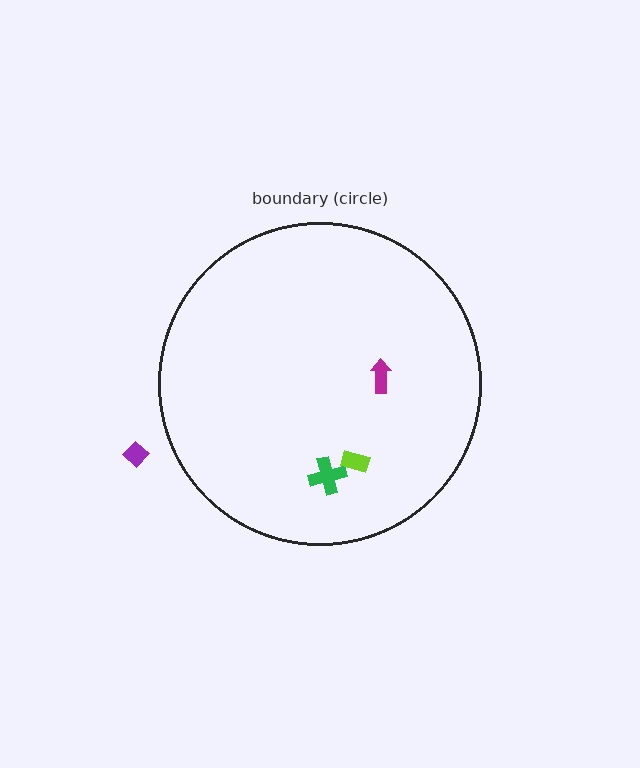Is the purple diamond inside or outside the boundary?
Outside.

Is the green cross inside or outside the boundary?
Inside.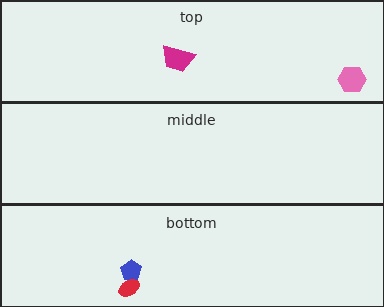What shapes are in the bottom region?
The blue pentagon, the red ellipse.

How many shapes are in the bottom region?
2.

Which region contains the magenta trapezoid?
The top region.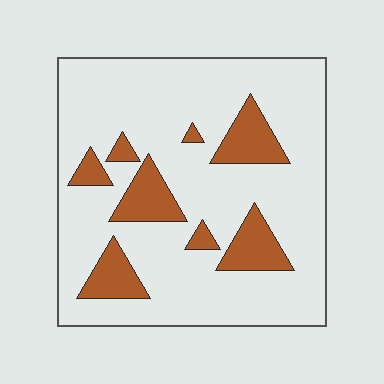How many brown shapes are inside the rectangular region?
8.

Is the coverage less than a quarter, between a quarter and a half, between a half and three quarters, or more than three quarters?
Less than a quarter.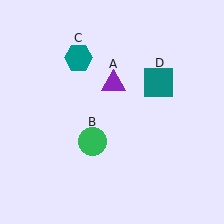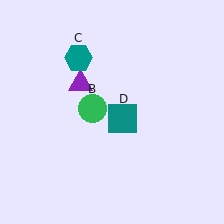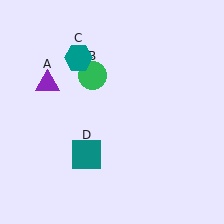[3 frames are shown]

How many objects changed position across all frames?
3 objects changed position: purple triangle (object A), green circle (object B), teal square (object D).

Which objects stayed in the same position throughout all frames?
Teal hexagon (object C) remained stationary.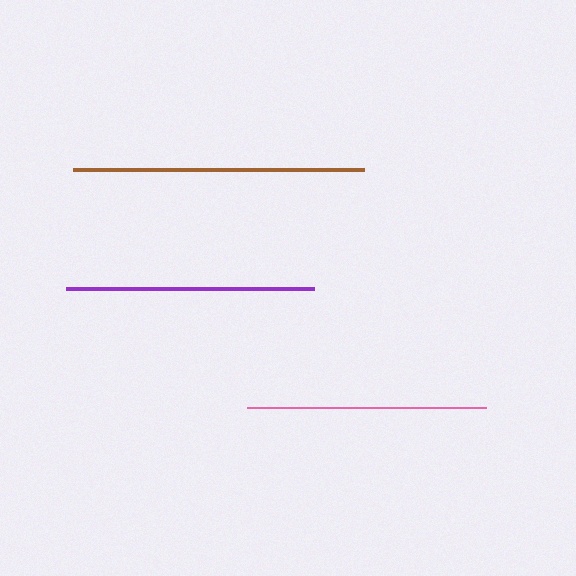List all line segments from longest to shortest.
From longest to shortest: brown, purple, pink.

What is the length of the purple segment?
The purple segment is approximately 248 pixels long.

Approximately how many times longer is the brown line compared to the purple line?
The brown line is approximately 1.2 times the length of the purple line.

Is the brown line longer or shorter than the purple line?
The brown line is longer than the purple line.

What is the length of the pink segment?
The pink segment is approximately 239 pixels long.